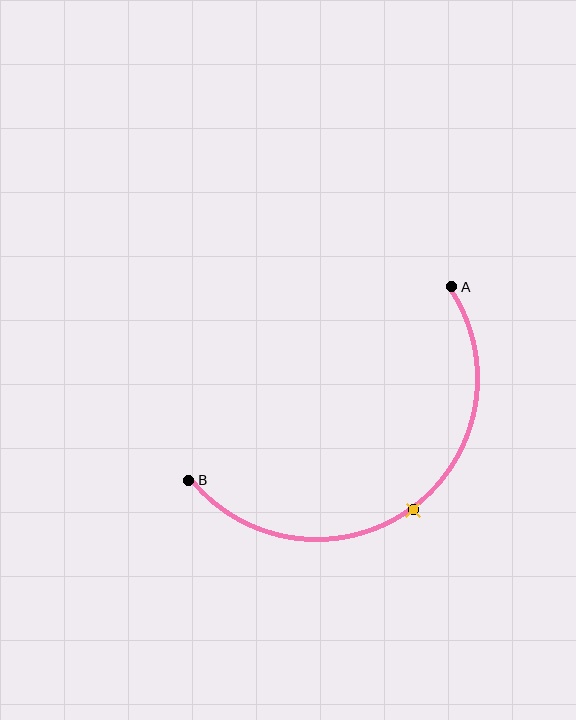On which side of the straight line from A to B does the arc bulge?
The arc bulges below and to the right of the straight line connecting A and B.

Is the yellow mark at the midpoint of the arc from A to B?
Yes. The yellow mark lies on the arc at equal arc-length from both A and B — it is the arc midpoint.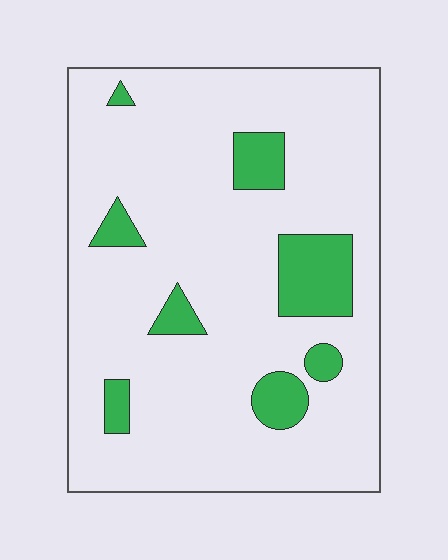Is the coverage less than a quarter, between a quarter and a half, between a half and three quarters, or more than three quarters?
Less than a quarter.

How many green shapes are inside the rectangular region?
8.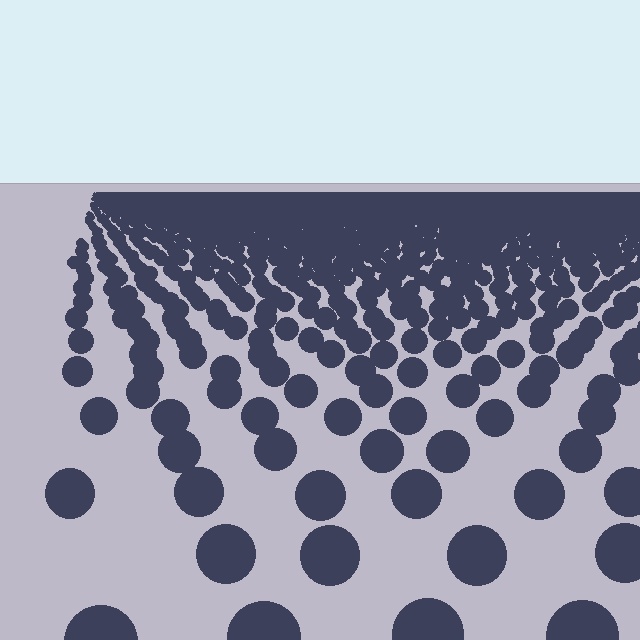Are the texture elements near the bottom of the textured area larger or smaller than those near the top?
Larger. Near the bottom, elements are closer to the viewer and appear at a bigger on-screen size.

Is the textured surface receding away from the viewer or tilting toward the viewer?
The surface is receding away from the viewer. Texture elements get smaller and denser toward the top.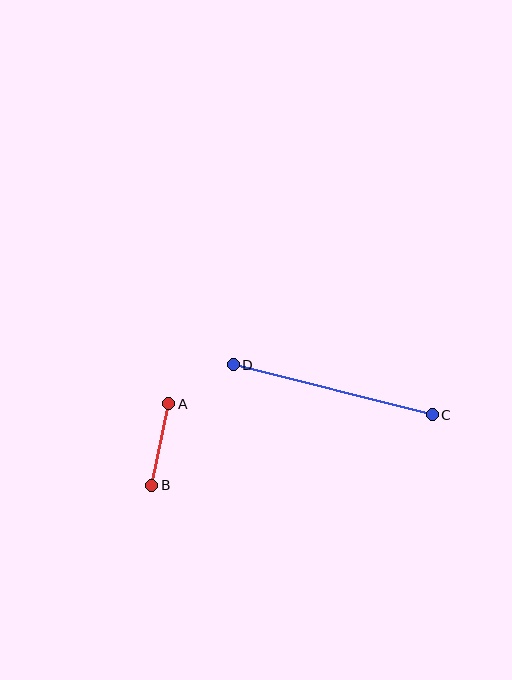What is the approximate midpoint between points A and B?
The midpoint is at approximately (160, 444) pixels.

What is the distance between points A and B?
The distance is approximately 83 pixels.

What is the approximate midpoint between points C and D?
The midpoint is at approximately (333, 390) pixels.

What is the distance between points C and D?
The distance is approximately 205 pixels.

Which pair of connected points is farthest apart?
Points C and D are farthest apart.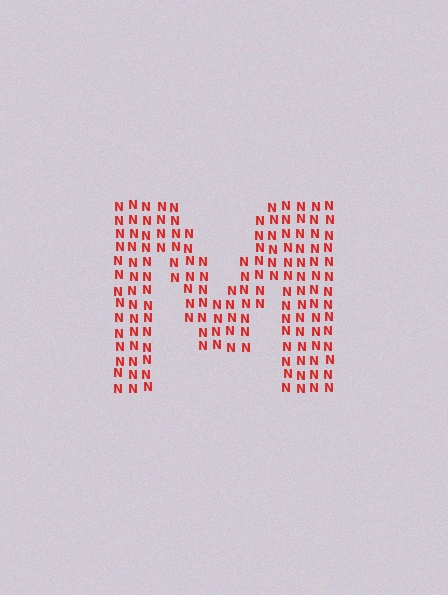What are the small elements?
The small elements are letter N's.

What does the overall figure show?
The overall figure shows the letter M.